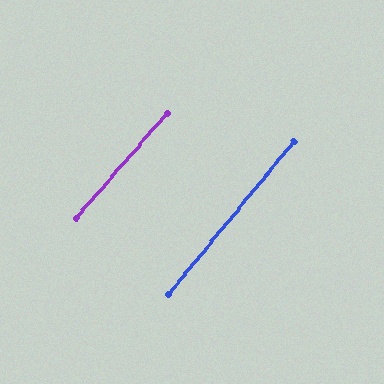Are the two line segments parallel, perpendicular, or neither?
Parallel — their directions differ by only 1.3°.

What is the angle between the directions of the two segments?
Approximately 1 degree.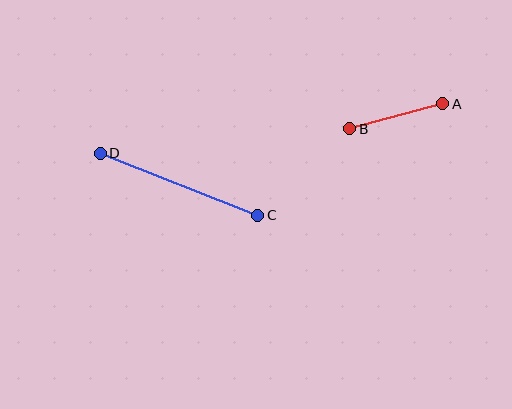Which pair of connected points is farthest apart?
Points C and D are farthest apart.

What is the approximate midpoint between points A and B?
The midpoint is at approximately (396, 116) pixels.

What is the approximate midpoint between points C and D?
The midpoint is at approximately (179, 184) pixels.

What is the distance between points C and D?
The distance is approximately 169 pixels.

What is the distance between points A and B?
The distance is approximately 96 pixels.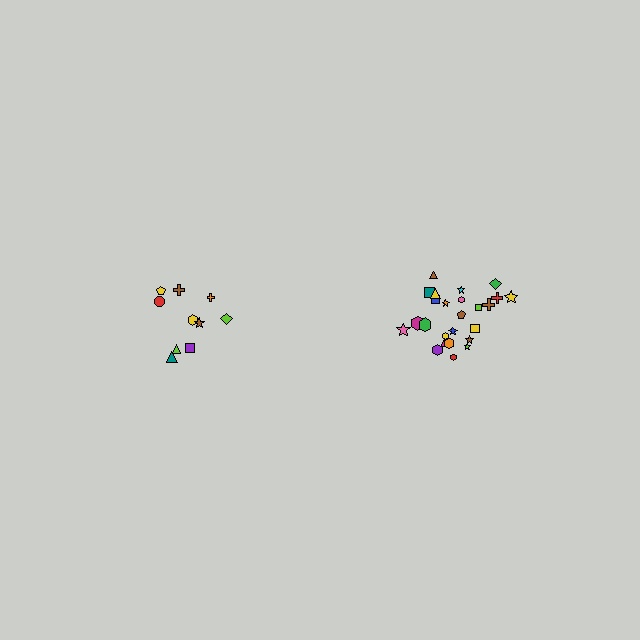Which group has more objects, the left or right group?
The right group.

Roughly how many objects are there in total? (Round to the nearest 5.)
Roughly 35 objects in total.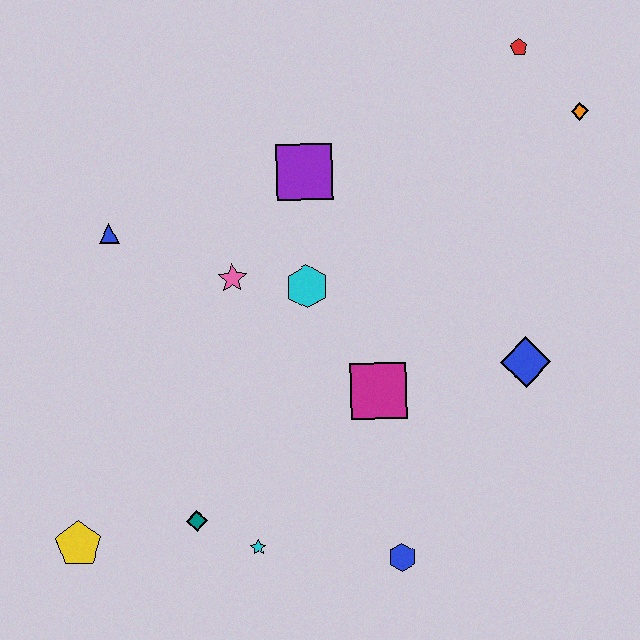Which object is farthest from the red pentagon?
The yellow pentagon is farthest from the red pentagon.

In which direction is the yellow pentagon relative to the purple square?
The yellow pentagon is below the purple square.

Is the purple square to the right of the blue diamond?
No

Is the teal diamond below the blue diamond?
Yes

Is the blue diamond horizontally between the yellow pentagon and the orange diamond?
Yes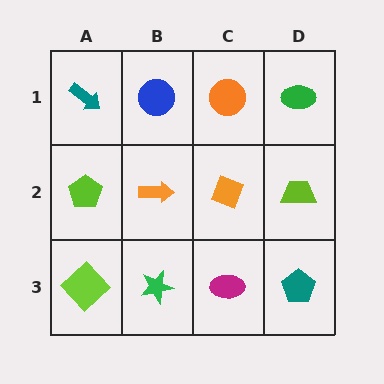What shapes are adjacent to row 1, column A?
A lime pentagon (row 2, column A), a blue circle (row 1, column B).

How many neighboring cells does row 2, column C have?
4.